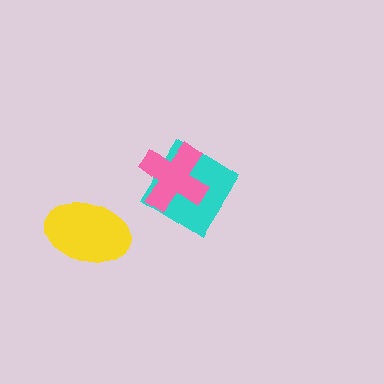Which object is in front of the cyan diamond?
The pink cross is in front of the cyan diamond.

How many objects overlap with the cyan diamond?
1 object overlaps with the cyan diamond.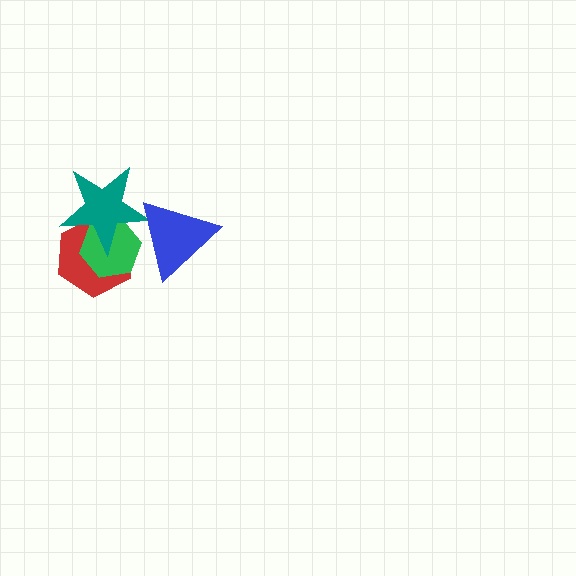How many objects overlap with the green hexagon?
3 objects overlap with the green hexagon.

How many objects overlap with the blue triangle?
2 objects overlap with the blue triangle.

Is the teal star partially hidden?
Yes, it is partially covered by another shape.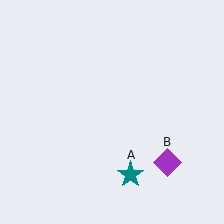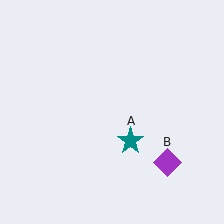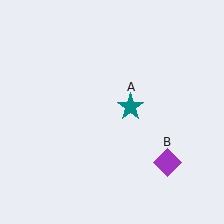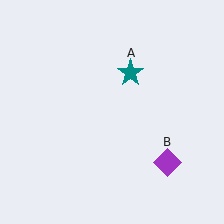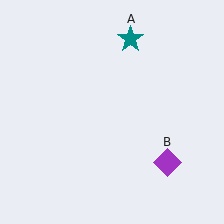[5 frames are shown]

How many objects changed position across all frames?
1 object changed position: teal star (object A).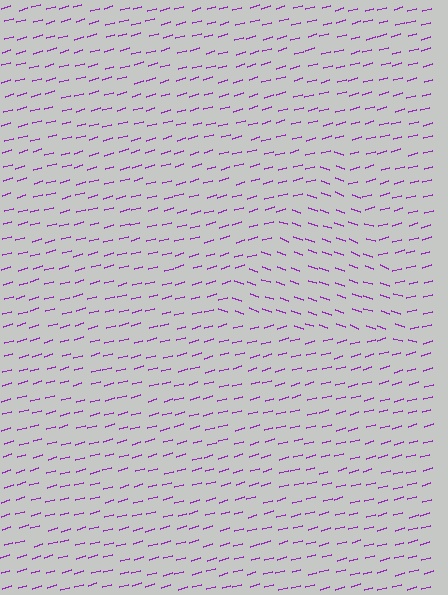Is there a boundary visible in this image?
Yes, there is a texture boundary formed by a change in line orientation.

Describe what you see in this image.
The image is filled with small purple line segments. A triangle region in the image has lines oriented differently from the surrounding lines, creating a visible texture boundary.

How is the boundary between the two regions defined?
The boundary is defined purely by a change in line orientation (approximately 34 degrees difference). All lines are the same color and thickness.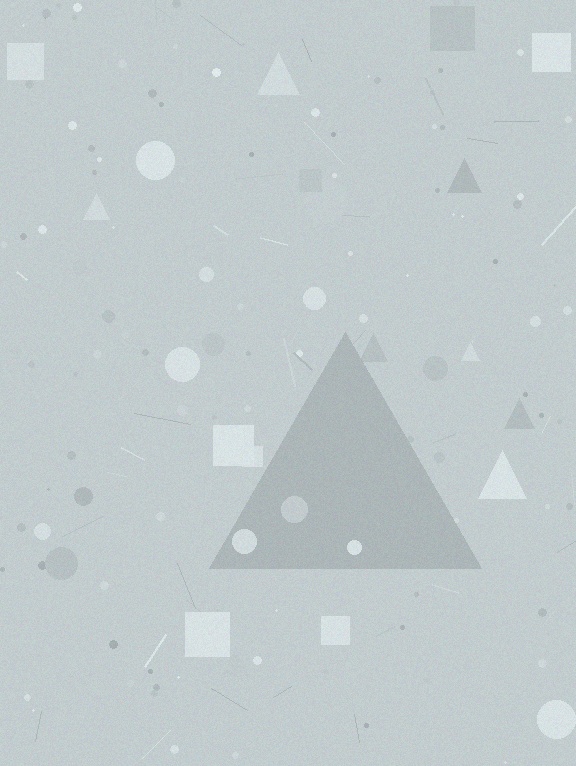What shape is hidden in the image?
A triangle is hidden in the image.